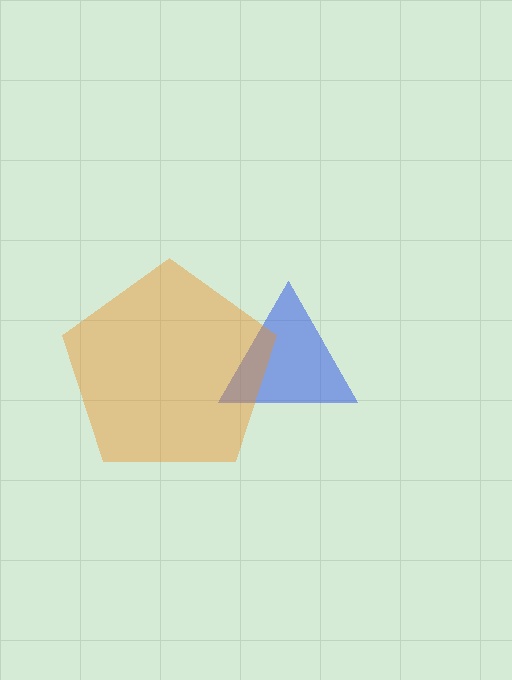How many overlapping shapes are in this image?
There are 2 overlapping shapes in the image.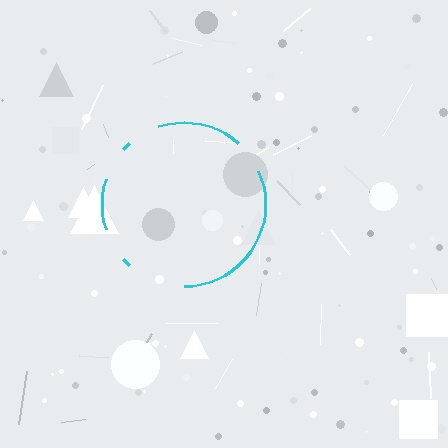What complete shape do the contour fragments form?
The contour fragments form a circle.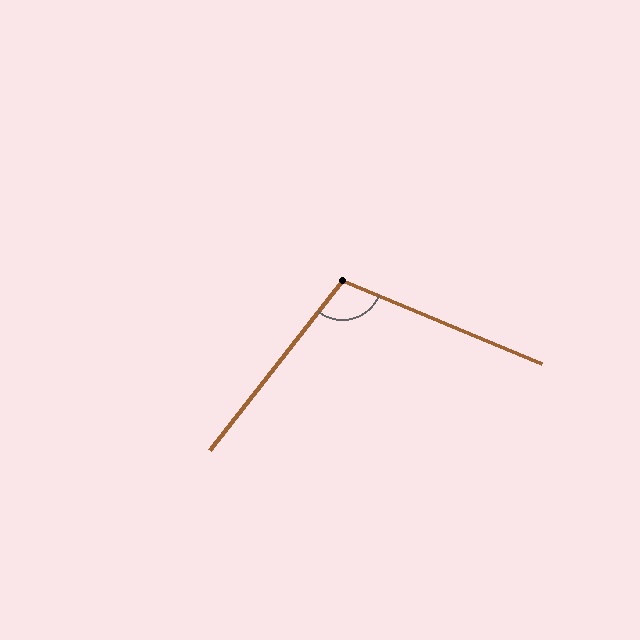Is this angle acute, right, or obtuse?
It is obtuse.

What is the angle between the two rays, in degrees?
Approximately 105 degrees.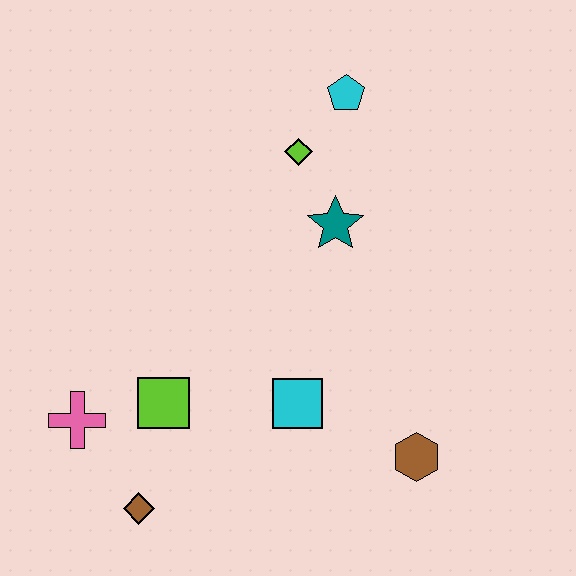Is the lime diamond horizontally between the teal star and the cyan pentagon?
No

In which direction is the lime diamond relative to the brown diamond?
The lime diamond is above the brown diamond.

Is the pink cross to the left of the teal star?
Yes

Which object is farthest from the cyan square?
The cyan pentagon is farthest from the cyan square.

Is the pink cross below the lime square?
Yes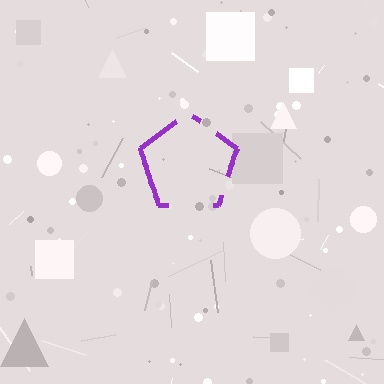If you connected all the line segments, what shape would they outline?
They would outline a pentagon.